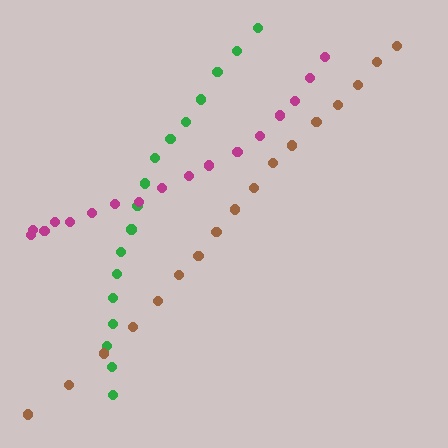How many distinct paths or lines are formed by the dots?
There are 3 distinct paths.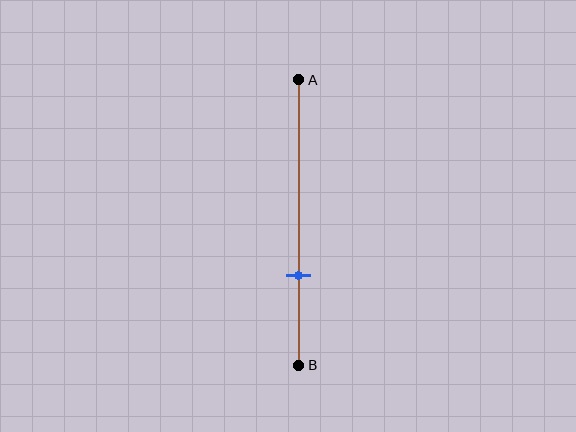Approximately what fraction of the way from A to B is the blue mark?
The blue mark is approximately 70% of the way from A to B.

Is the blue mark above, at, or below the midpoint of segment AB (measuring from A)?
The blue mark is below the midpoint of segment AB.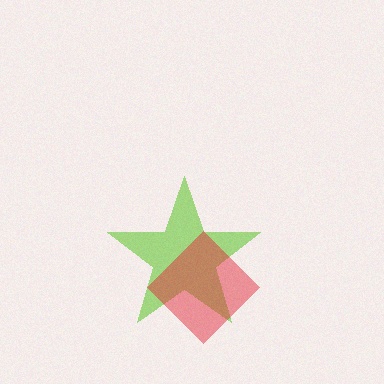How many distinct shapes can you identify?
There are 2 distinct shapes: a lime star, a red diamond.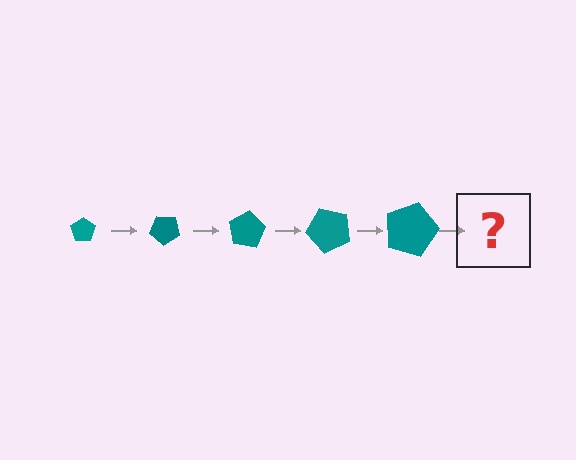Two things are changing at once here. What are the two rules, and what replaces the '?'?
The two rules are that the pentagon grows larger each step and it rotates 40 degrees each step. The '?' should be a pentagon, larger than the previous one and rotated 200 degrees from the start.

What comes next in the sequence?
The next element should be a pentagon, larger than the previous one and rotated 200 degrees from the start.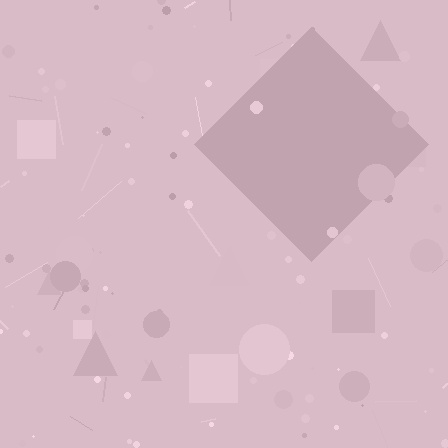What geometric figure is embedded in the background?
A diamond is embedded in the background.